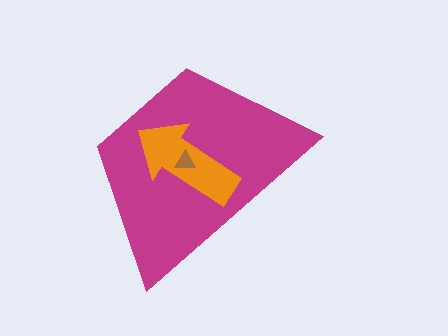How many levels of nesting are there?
3.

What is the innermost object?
The brown triangle.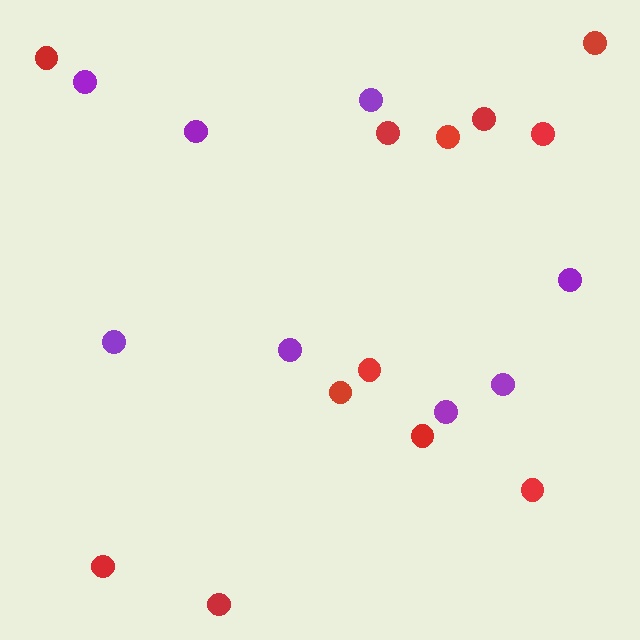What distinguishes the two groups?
There are 2 groups: one group of red circles (12) and one group of purple circles (8).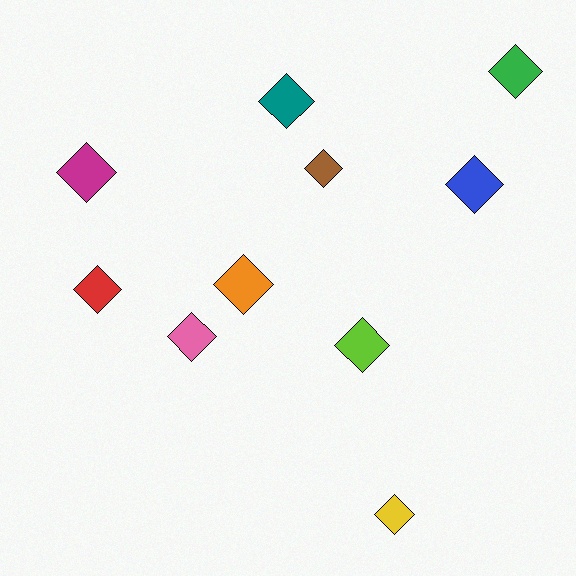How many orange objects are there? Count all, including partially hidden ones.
There is 1 orange object.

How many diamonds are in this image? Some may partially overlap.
There are 10 diamonds.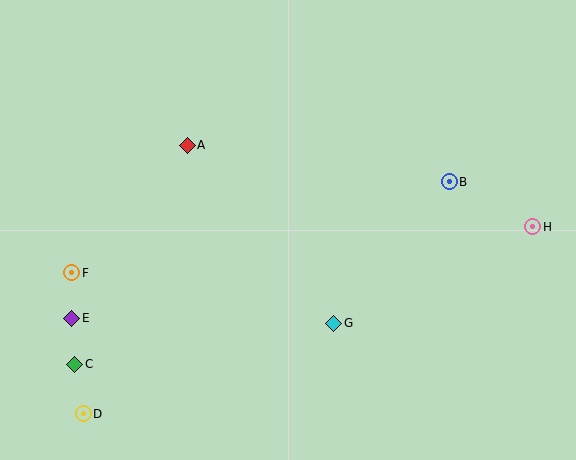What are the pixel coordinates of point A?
Point A is at (187, 145).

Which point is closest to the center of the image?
Point G at (334, 323) is closest to the center.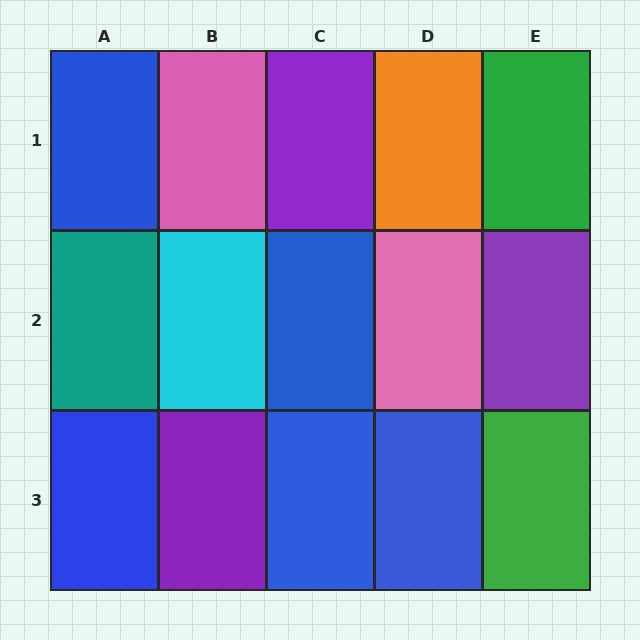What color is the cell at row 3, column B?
Purple.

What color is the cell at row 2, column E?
Purple.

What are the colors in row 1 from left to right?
Blue, pink, purple, orange, green.